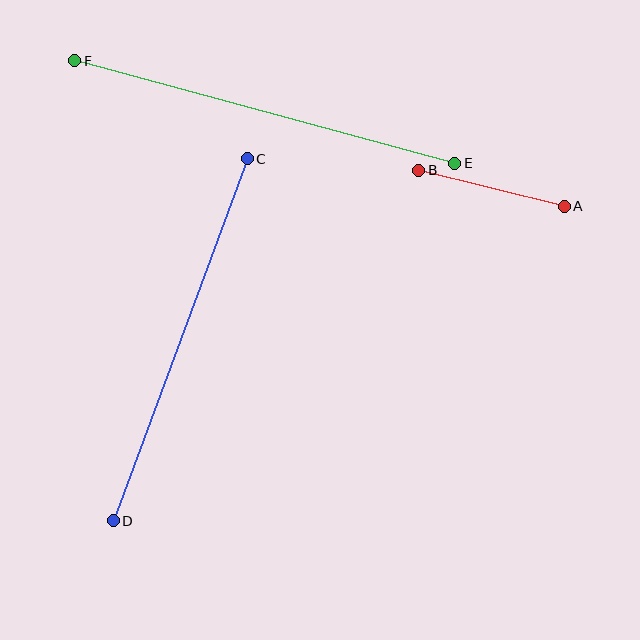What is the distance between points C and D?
The distance is approximately 386 pixels.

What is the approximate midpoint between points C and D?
The midpoint is at approximately (180, 340) pixels.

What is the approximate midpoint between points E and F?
The midpoint is at approximately (265, 112) pixels.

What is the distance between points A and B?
The distance is approximately 150 pixels.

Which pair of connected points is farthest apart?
Points E and F are farthest apart.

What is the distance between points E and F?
The distance is approximately 393 pixels.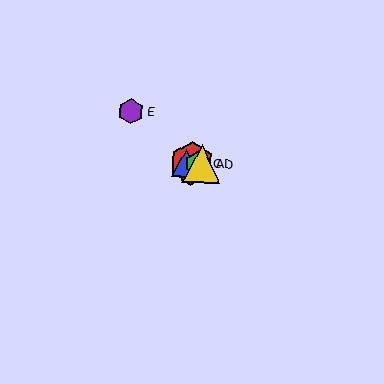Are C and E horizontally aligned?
No, C is at y≈164 and E is at y≈111.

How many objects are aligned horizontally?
4 objects (A, B, C, D) are aligned horizontally.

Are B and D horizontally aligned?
Yes, both are at y≈163.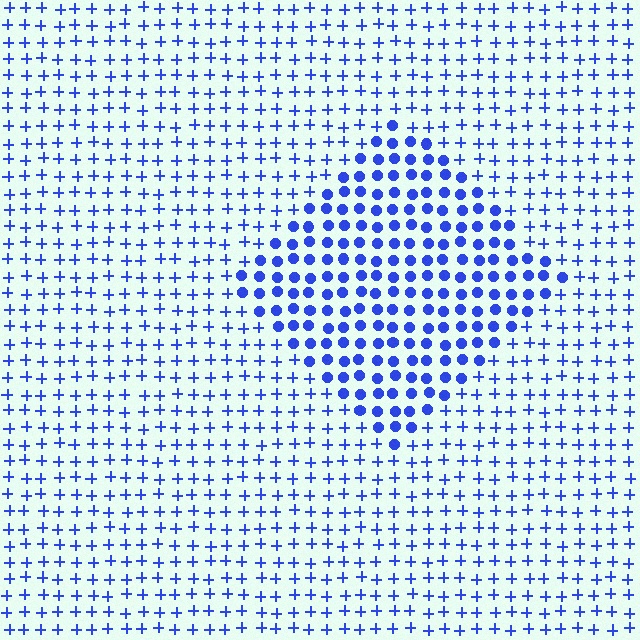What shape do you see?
I see a diamond.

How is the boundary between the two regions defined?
The boundary is defined by a change in element shape: circles inside vs. plus signs outside. All elements share the same color and spacing.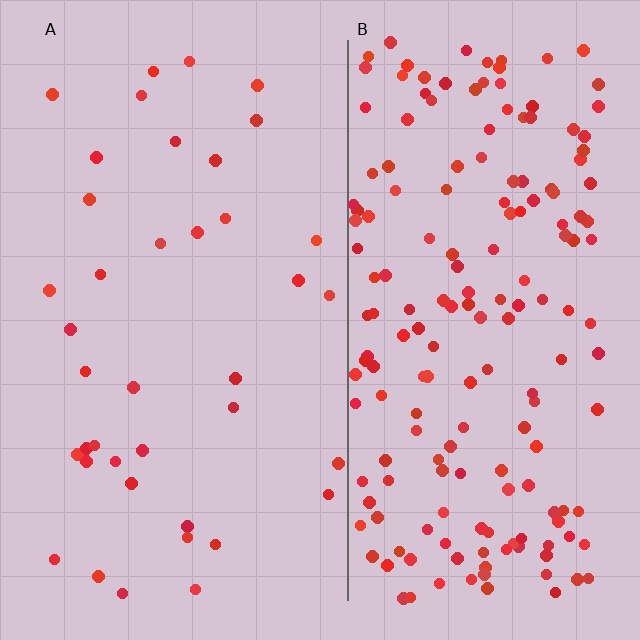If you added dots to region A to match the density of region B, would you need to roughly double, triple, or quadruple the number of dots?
Approximately quadruple.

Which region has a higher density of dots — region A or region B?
B (the right).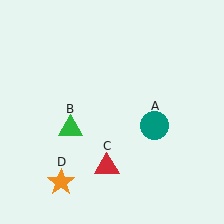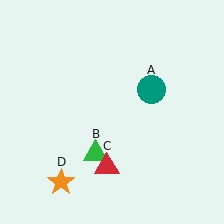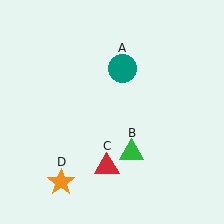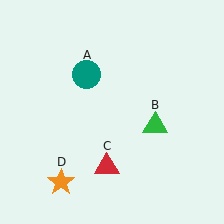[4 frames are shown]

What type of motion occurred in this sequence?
The teal circle (object A), green triangle (object B) rotated counterclockwise around the center of the scene.